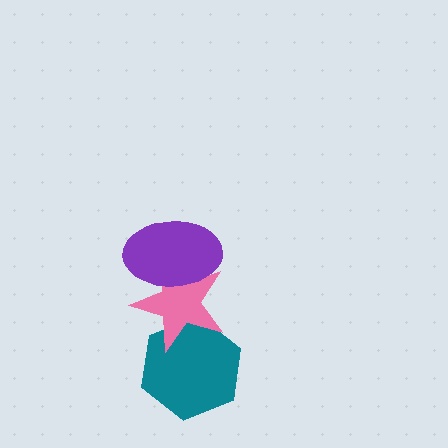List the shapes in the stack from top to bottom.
From top to bottom: the purple ellipse, the pink star, the teal hexagon.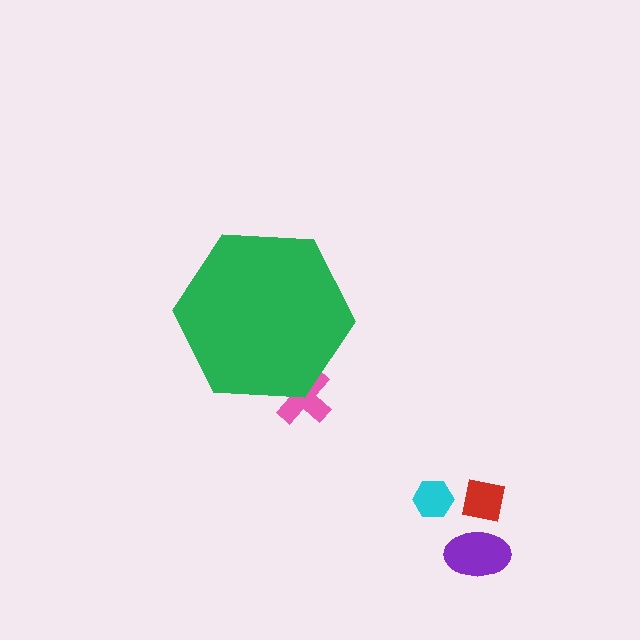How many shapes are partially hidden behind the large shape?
1 shape is partially hidden.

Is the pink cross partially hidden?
Yes, the pink cross is partially hidden behind the green hexagon.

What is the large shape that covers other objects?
A green hexagon.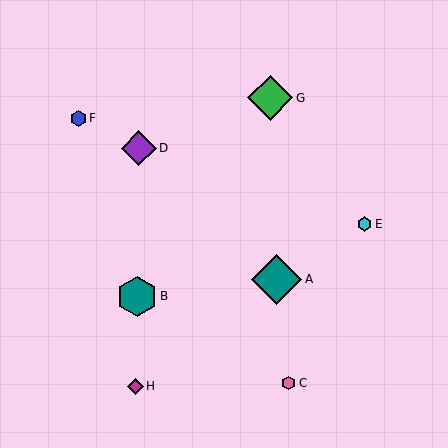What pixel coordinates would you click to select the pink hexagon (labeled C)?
Click at (289, 383) to select the pink hexagon C.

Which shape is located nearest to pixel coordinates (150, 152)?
The purple diamond (labeled D) at (139, 148) is nearest to that location.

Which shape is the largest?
The teal diamond (labeled A) is the largest.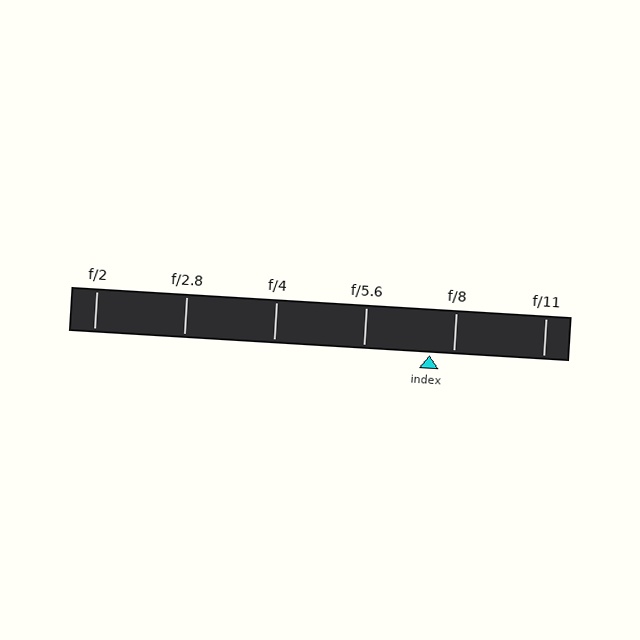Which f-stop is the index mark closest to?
The index mark is closest to f/8.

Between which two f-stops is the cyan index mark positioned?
The index mark is between f/5.6 and f/8.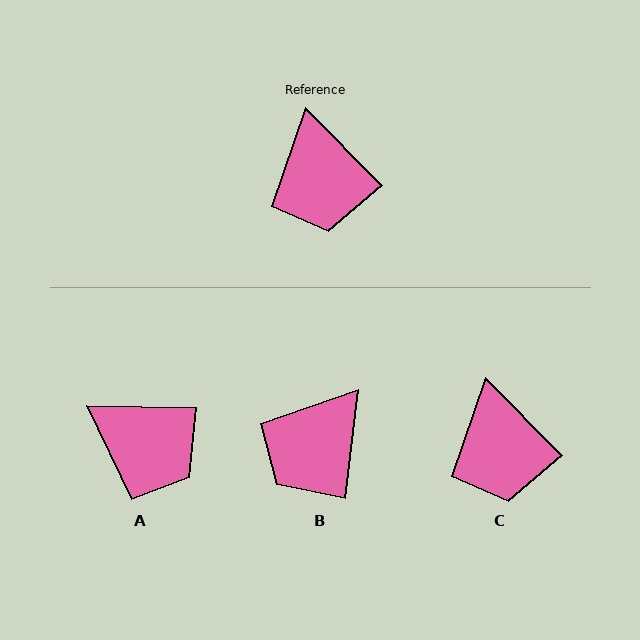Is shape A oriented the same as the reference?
No, it is off by about 44 degrees.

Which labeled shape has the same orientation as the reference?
C.